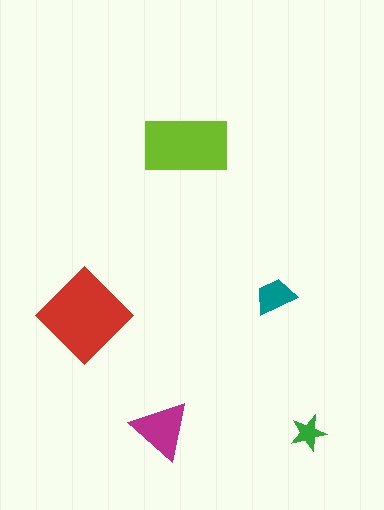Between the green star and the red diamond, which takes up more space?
The red diamond.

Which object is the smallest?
The green star.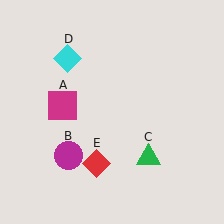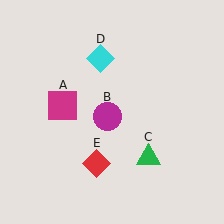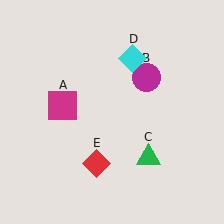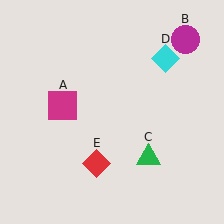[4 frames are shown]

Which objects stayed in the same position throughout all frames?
Magenta square (object A) and green triangle (object C) and red diamond (object E) remained stationary.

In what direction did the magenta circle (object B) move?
The magenta circle (object B) moved up and to the right.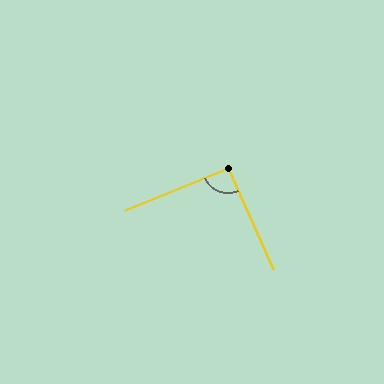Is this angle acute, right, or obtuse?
It is approximately a right angle.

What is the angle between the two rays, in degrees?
Approximately 92 degrees.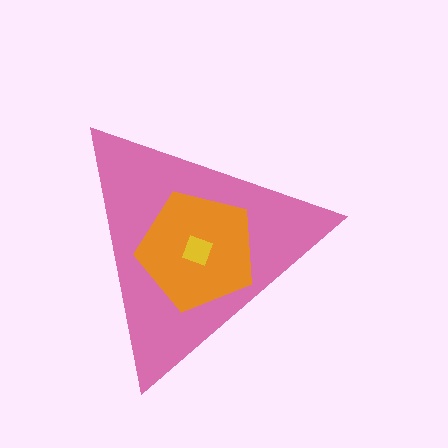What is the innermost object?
The yellow diamond.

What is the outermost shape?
The pink triangle.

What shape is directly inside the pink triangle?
The orange pentagon.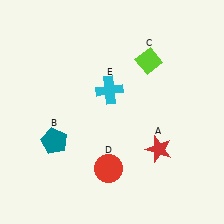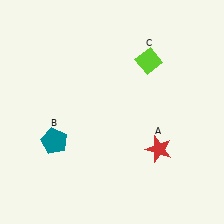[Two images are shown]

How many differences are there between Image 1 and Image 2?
There are 2 differences between the two images.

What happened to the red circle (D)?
The red circle (D) was removed in Image 2. It was in the bottom-left area of Image 1.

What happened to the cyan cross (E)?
The cyan cross (E) was removed in Image 2. It was in the top-left area of Image 1.